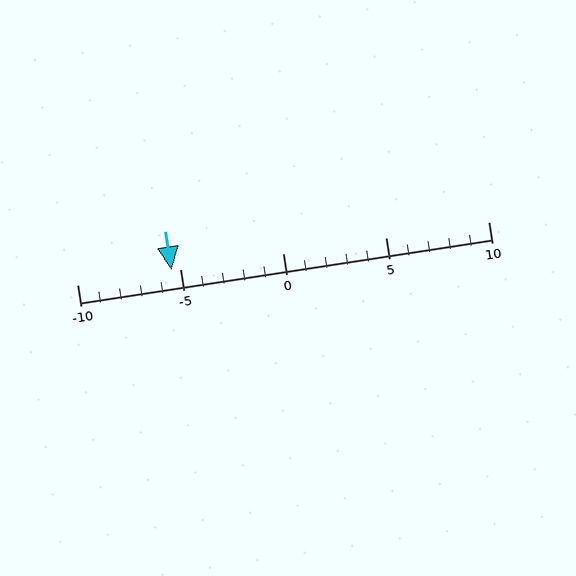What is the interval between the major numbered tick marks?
The major tick marks are spaced 5 units apart.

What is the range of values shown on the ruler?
The ruler shows values from -10 to 10.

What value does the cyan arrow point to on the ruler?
The cyan arrow points to approximately -5.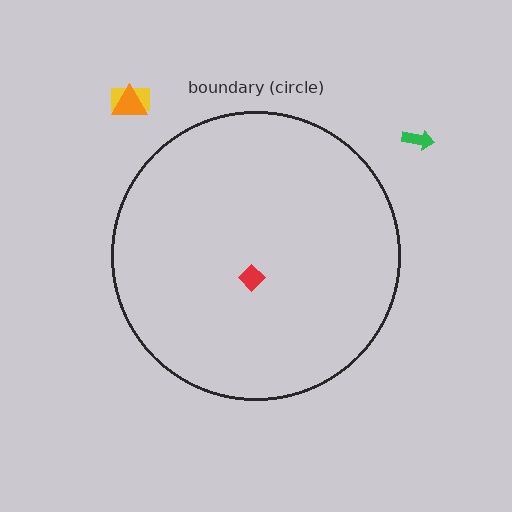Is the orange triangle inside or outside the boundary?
Outside.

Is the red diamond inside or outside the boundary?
Inside.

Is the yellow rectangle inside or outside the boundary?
Outside.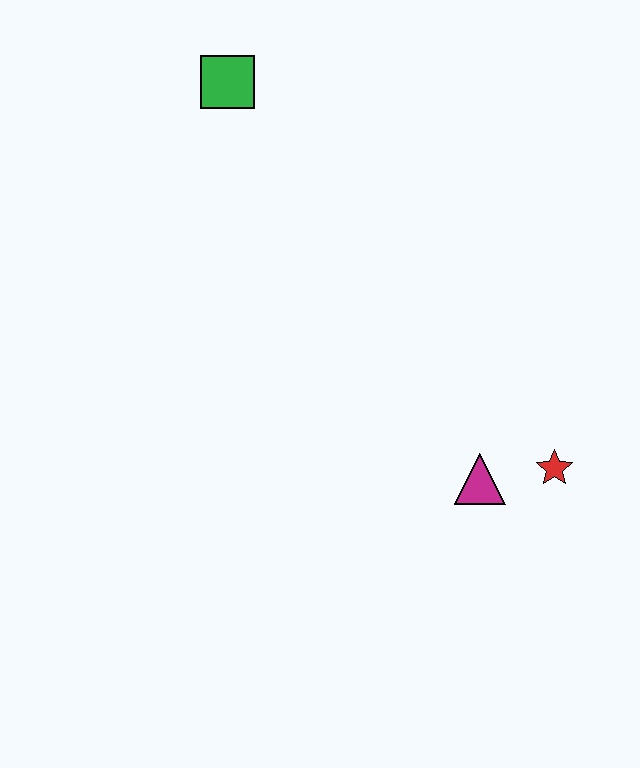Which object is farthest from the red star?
The green square is farthest from the red star.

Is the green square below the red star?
No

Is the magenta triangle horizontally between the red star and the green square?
Yes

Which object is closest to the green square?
The magenta triangle is closest to the green square.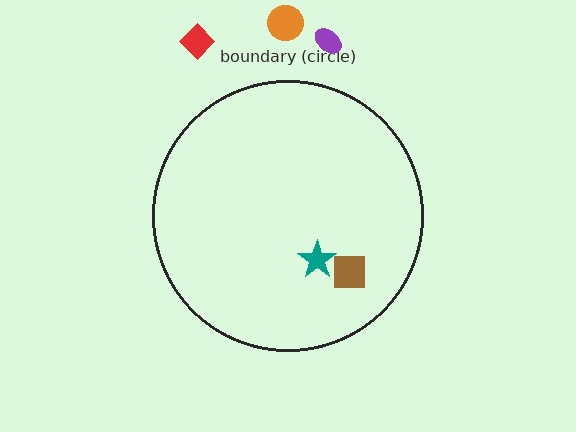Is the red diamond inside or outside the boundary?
Outside.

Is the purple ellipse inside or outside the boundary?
Outside.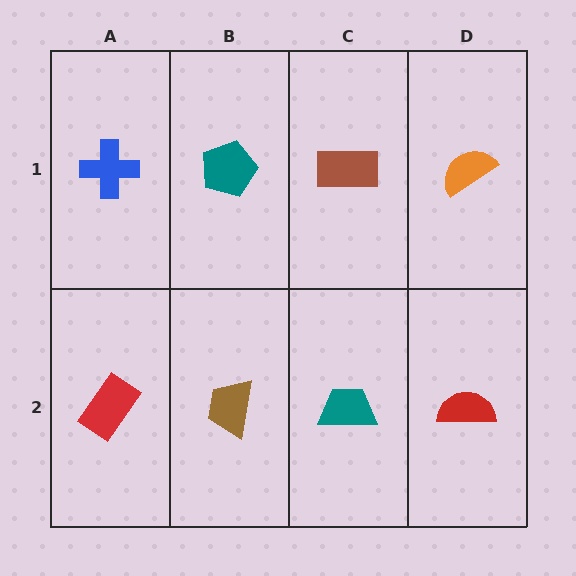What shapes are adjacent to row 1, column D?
A red semicircle (row 2, column D), a brown rectangle (row 1, column C).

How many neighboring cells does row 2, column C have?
3.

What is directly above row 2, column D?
An orange semicircle.